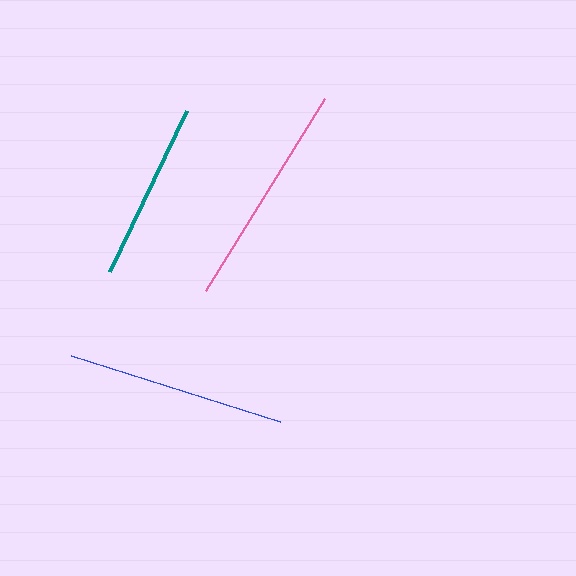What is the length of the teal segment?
The teal segment is approximately 179 pixels long.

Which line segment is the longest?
The pink line is the longest at approximately 226 pixels.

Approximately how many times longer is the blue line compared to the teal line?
The blue line is approximately 1.2 times the length of the teal line.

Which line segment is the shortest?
The teal line is the shortest at approximately 179 pixels.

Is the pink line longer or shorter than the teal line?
The pink line is longer than the teal line.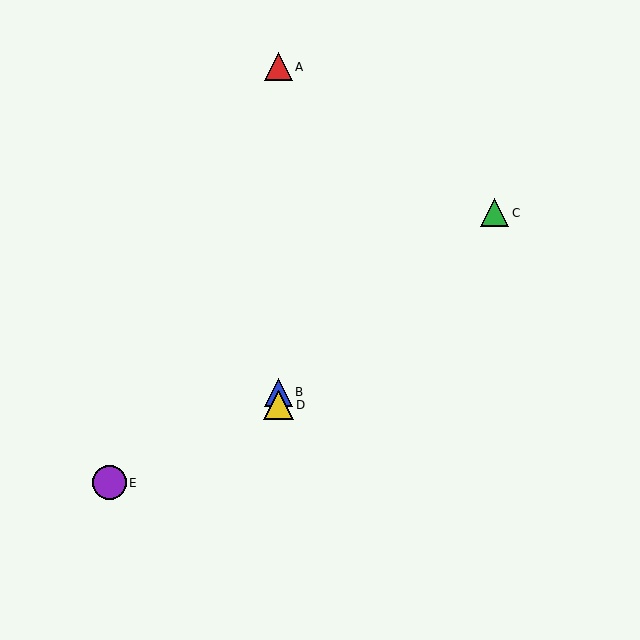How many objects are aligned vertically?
3 objects (A, B, D) are aligned vertically.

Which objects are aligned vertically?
Objects A, B, D are aligned vertically.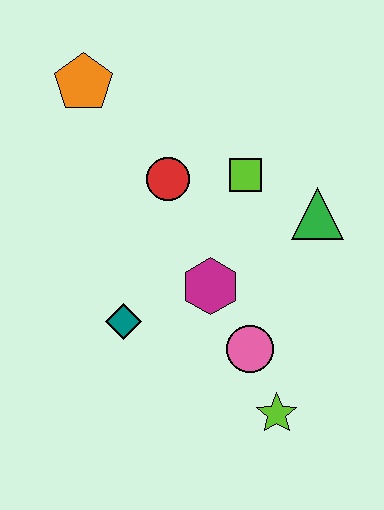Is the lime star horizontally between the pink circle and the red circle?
No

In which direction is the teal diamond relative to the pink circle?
The teal diamond is to the left of the pink circle.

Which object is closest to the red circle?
The lime square is closest to the red circle.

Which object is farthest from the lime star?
The orange pentagon is farthest from the lime star.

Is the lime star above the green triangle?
No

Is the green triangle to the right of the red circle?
Yes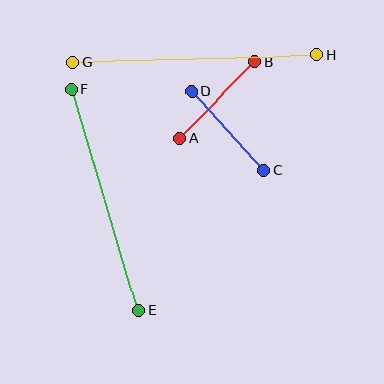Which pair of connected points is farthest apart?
Points G and H are farthest apart.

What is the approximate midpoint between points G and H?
The midpoint is at approximately (195, 58) pixels.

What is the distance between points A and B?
The distance is approximately 108 pixels.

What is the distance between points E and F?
The distance is approximately 232 pixels.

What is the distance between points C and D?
The distance is approximately 107 pixels.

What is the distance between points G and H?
The distance is approximately 244 pixels.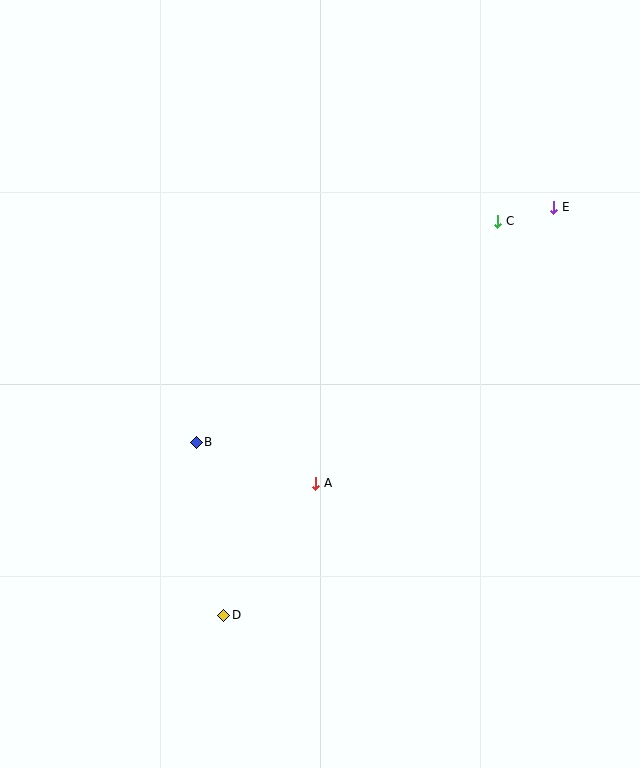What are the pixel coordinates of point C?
Point C is at (497, 221).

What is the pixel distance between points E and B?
The distance between E and B is 428 pixels.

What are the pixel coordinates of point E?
Point E is at (554, 207).